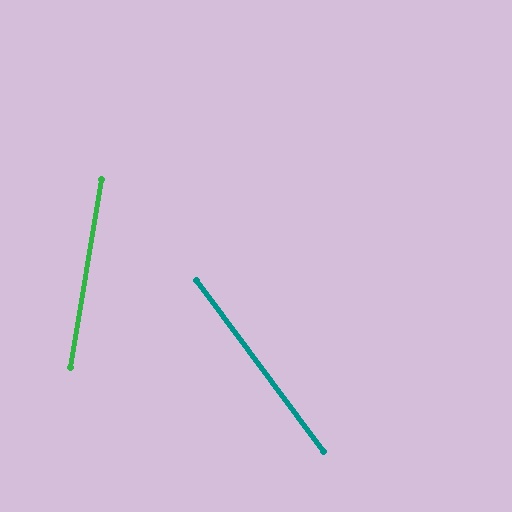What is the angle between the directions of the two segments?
Approximately 46 degrees.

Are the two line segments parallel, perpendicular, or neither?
Neither parallel nor perpendicular — they differ by about 46°.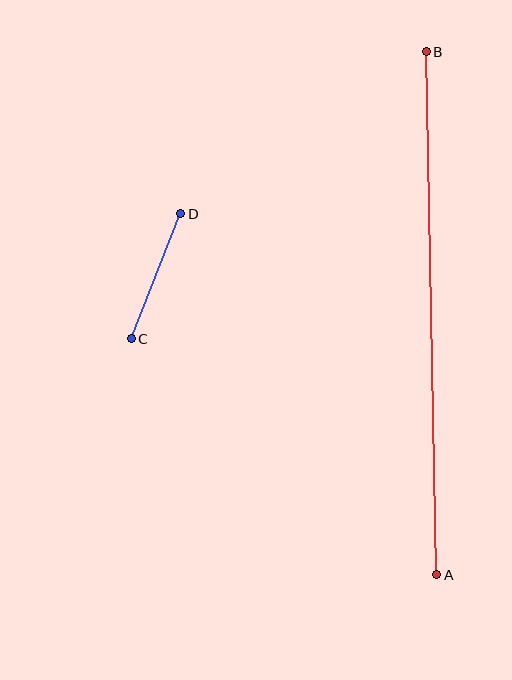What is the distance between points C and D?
The distance is approximately 135 pixels.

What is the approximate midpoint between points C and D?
The midpoint is at approximately (156, 276) pixels.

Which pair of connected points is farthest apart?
Points A and B are farthest apart.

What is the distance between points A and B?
The distance is approximately 523 pixels.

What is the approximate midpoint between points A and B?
The midpoint is at approximately (431, 313) pixels.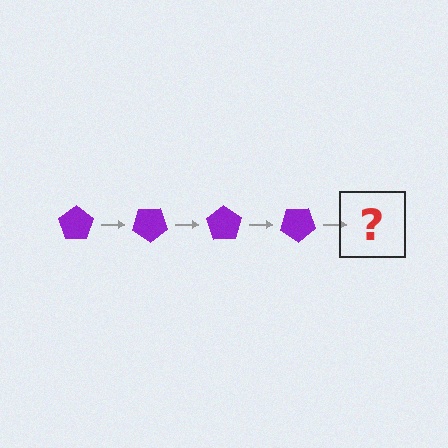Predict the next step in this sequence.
The next step is a purple pentagon rotated 140 degrees.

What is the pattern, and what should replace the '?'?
The pattern is that the pentagon rotates 35 degrees each step. The '?' should be a purple pentagon rotated 140 degrees.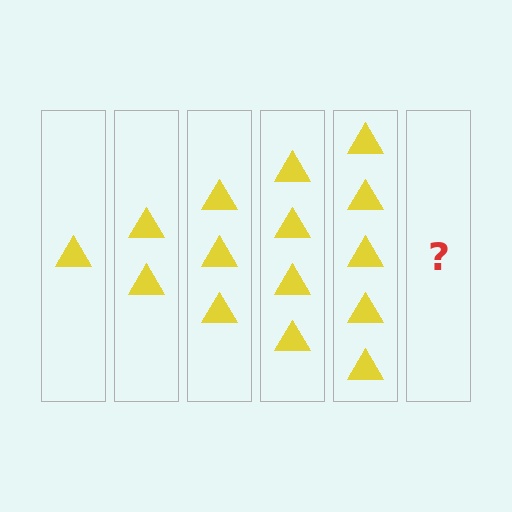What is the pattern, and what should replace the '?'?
The pattern is that each step adds one more triangle. The '?' should be 6 triangles.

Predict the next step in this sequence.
The next step is 6 triangles.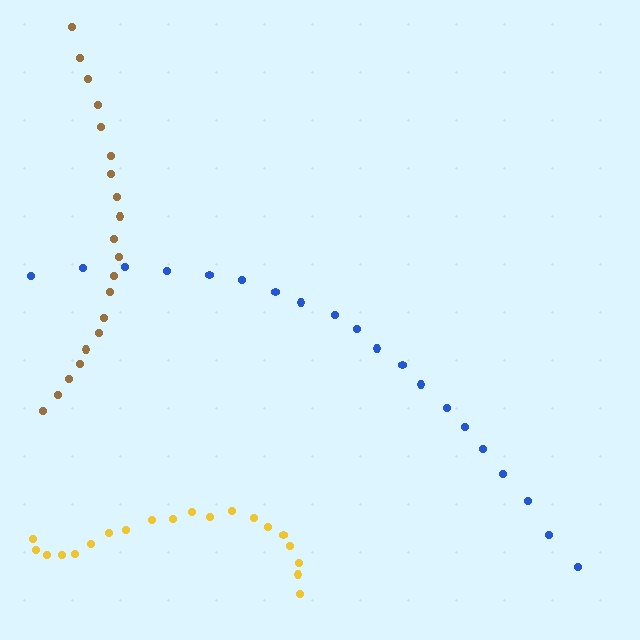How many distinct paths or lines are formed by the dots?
There are 3 distinct paths.